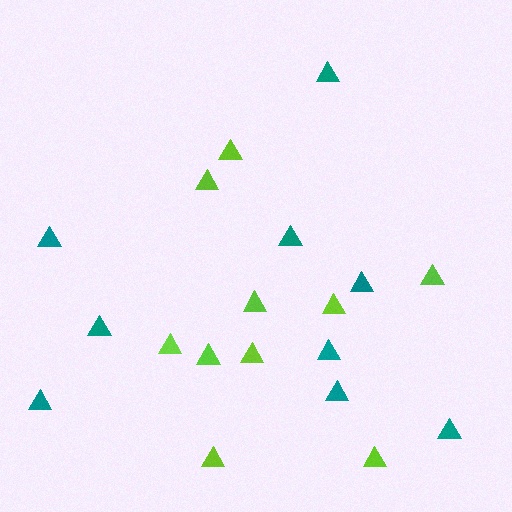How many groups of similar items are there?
There are 2 groups: one group of teal triangles (9) and one group of lime triangles (10).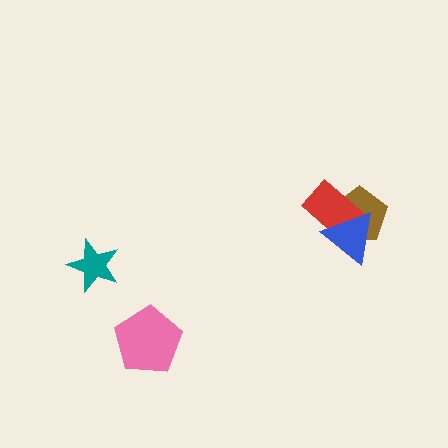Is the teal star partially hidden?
No, no other shape covers it.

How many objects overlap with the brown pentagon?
2 objects overlap with the brown pentagon.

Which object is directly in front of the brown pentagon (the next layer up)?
The red rectangle is directly in front of the brown pentagon.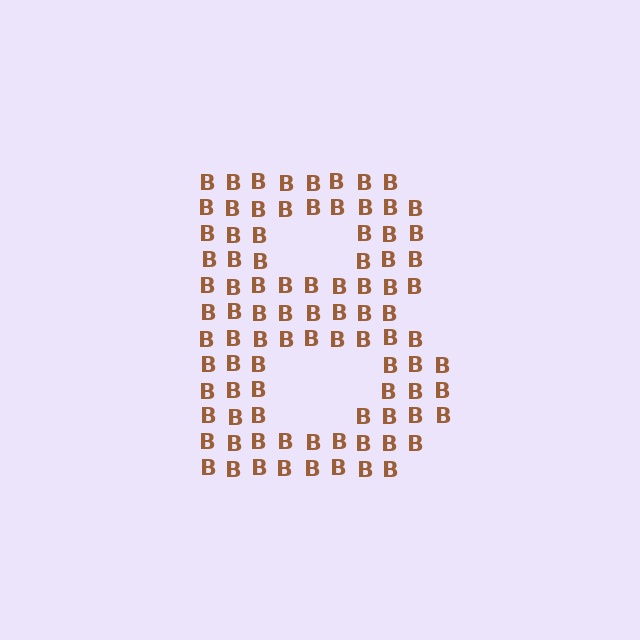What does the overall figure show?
The overall figure shows the letter B.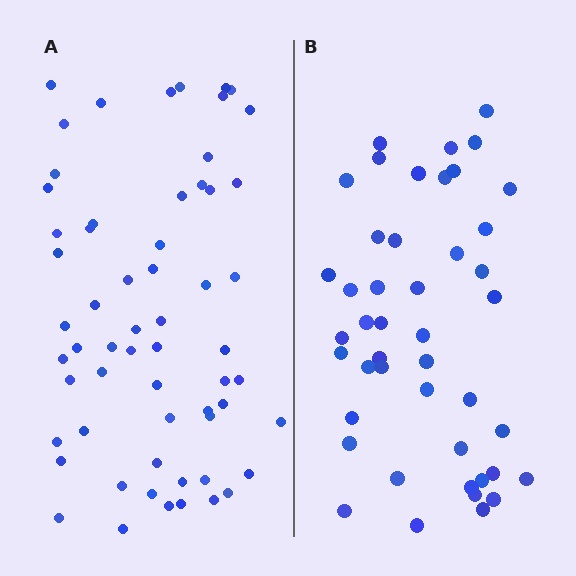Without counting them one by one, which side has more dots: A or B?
Region A (the left region) has more dots.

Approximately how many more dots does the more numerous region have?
Region A has approximately 15 more dots than region B.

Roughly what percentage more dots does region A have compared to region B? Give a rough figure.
About 35% more.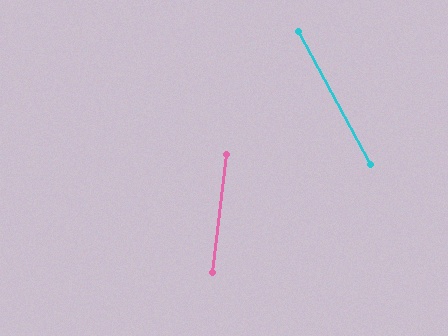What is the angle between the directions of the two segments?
Approximately 35 degrees.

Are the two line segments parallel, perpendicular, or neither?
Neither parallel nor perpendicular — they differ by about 35°.